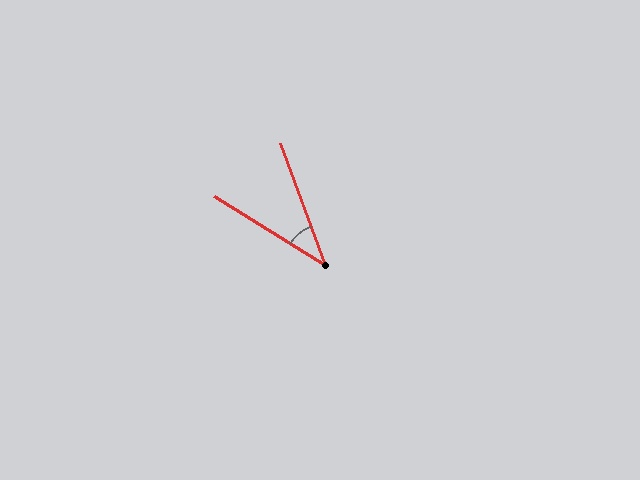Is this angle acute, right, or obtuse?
It is acute.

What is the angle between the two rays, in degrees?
Approximately 38 degrees.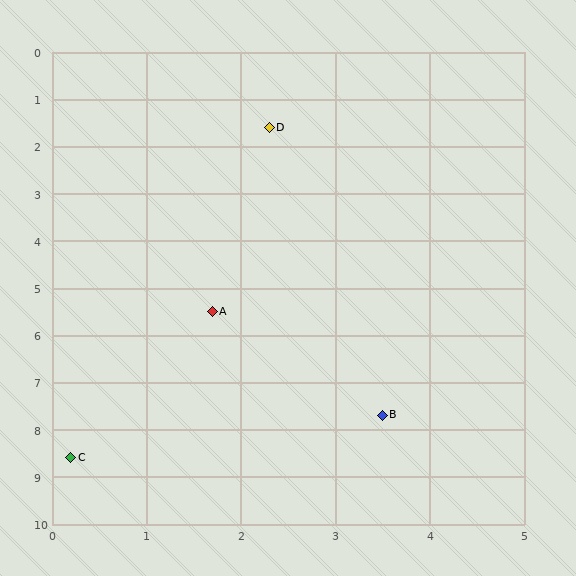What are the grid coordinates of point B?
Point B is at approximately (3.5, 7.7).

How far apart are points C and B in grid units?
Points C and B are about 3.4 grid units apart.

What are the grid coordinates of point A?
Point A is at approximately (1.7, 5.5).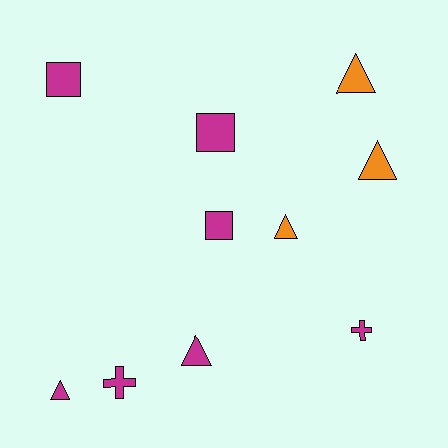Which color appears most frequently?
Magenta, with 7 objects.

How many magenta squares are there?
There are 3 magenta squares.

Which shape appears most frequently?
Triangle, with 5 objects.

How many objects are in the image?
There are 10 objects.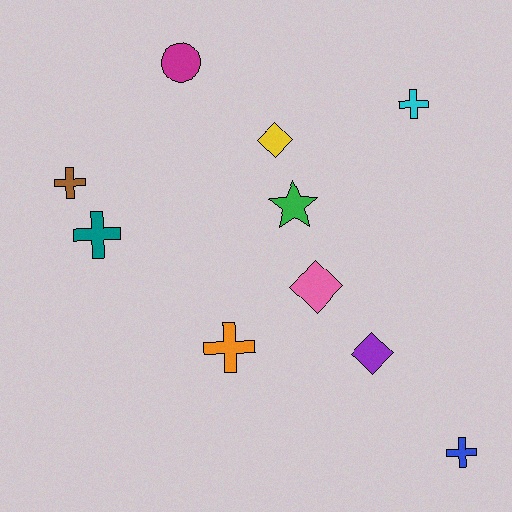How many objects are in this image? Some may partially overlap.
There are 10 objects.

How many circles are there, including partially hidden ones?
There is 1 circle.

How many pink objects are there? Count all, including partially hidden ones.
There is 1 pink object.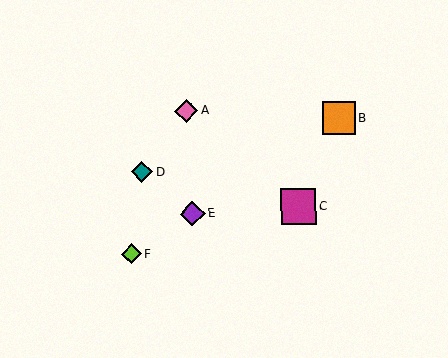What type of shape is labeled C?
Shape C is a magenta square.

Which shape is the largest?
The magenta square (labeled C) is the largest.